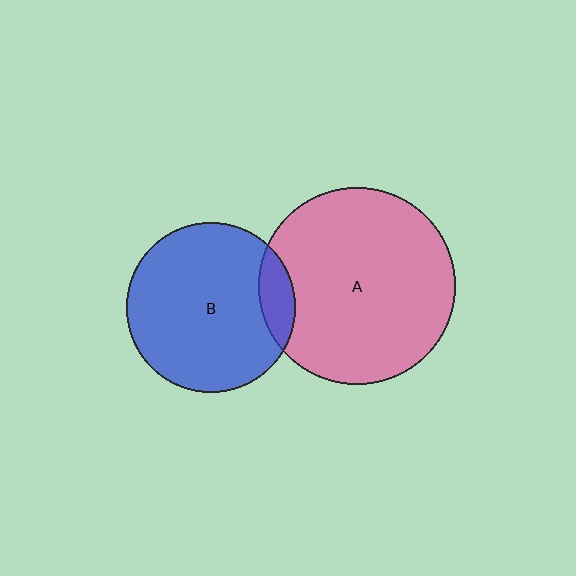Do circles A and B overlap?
Yes.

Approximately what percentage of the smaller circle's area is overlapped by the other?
Approximately 10%.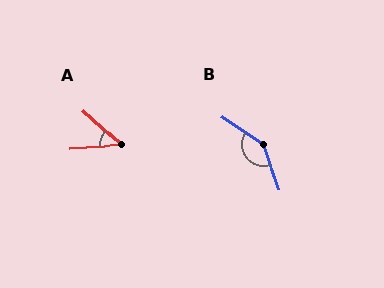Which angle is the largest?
B, at approximately 143 degrees.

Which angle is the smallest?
A, at approximately 45 degrees.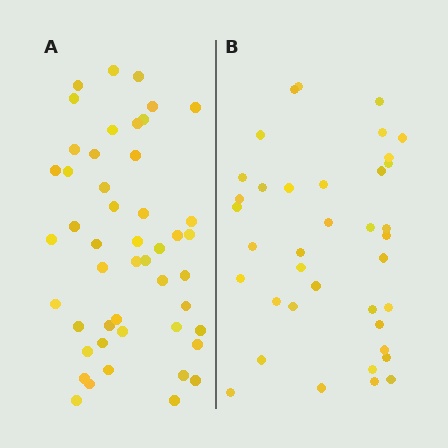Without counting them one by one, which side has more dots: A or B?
Region A (the left region) has more dots.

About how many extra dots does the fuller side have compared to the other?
Region A has roughly 10 or so more dots than region B.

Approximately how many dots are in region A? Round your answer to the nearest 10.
About 50 dots. (The exact count is 48, which rounds to 50.)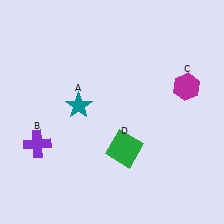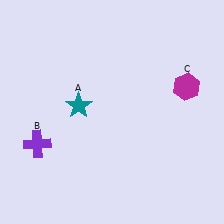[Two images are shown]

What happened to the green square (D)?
The green square (D) was removed in Image 2. It was in the bottom-right area of Image 1.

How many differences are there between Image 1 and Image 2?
There is 1 difference between the two images.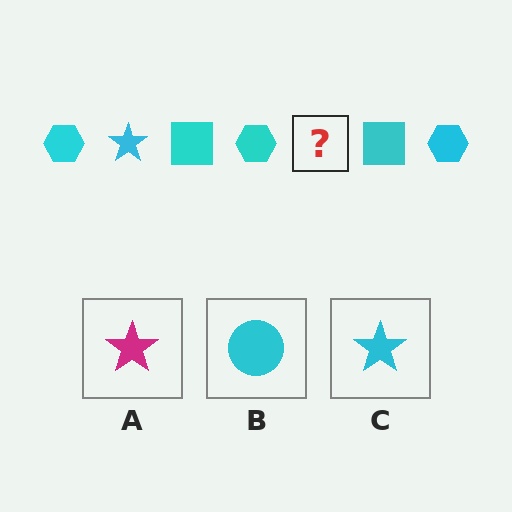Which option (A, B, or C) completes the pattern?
C.